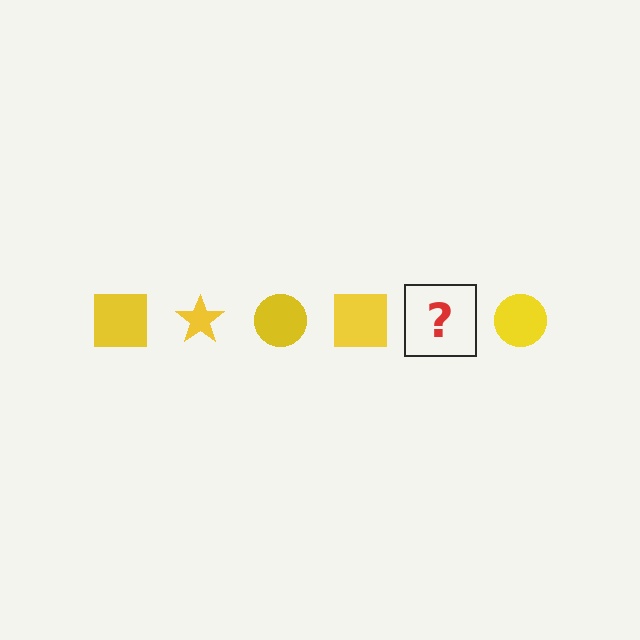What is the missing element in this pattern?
The missing element is a yellow star.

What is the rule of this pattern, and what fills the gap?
The rule is that the pattern cycles through square, star, circle shapes in yellow. The gap should be filled with a yellow star.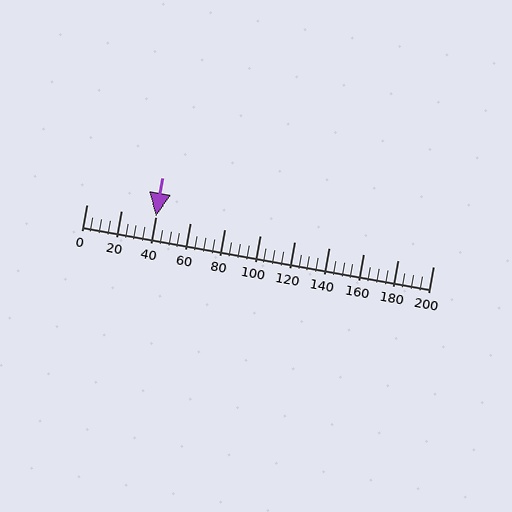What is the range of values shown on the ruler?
The ruler shows values from 0 to 200.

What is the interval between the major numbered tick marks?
The major tick marks are spaced 20 units apart.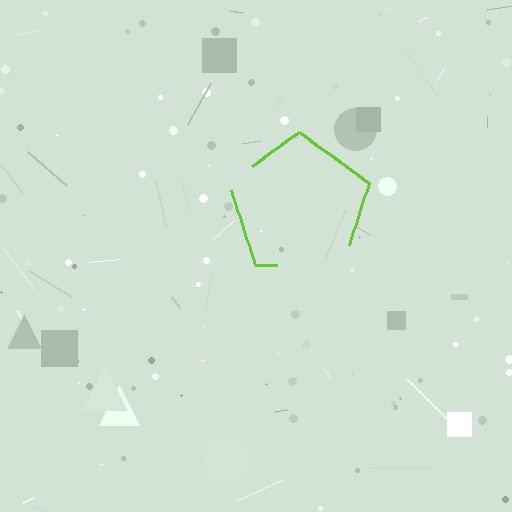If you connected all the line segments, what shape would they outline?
They would outline a pentagon.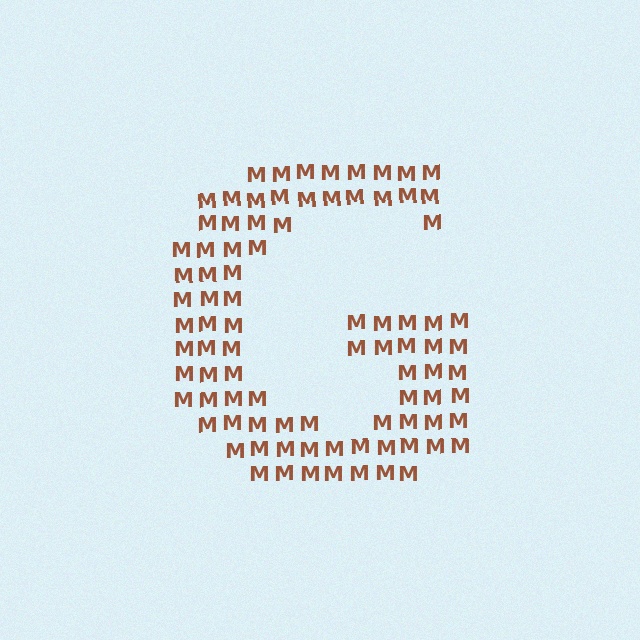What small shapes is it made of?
It is made of small letter M's.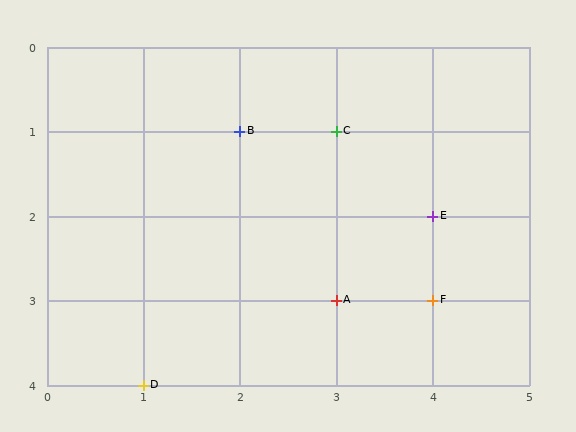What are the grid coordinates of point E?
Point E is at grid coordinates (4, 2).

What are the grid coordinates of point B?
Point B is at grid coordinates (2, 1).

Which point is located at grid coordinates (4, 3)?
Point F is at (4, 3).